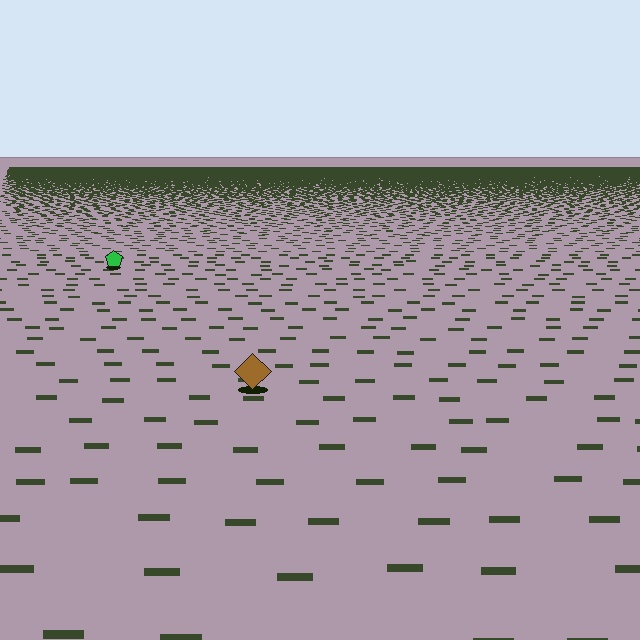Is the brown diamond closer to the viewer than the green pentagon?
Yes. The brown diamond is closer — you can tell from the texture gradient: the ground texture is coarser near it.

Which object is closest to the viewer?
The brown diamond is closest. The texture marks near it are larger and more spread out.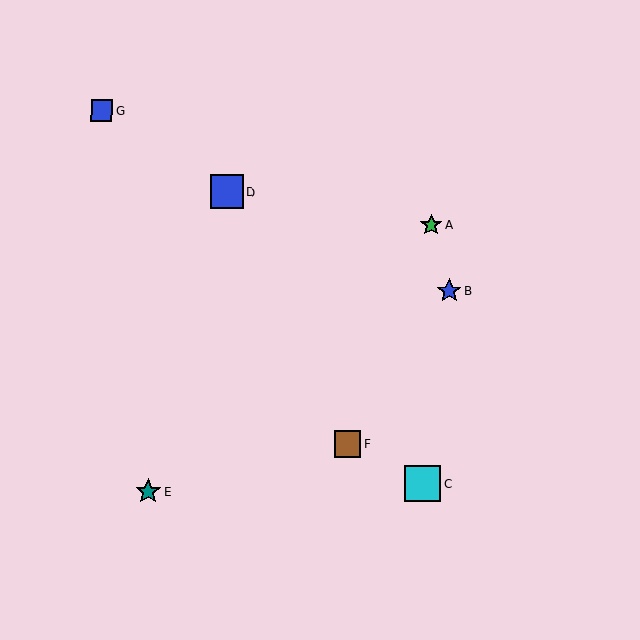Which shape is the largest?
The cyan square (labeled C) is the largest.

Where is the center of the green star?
The center of the green star is at (431, 225).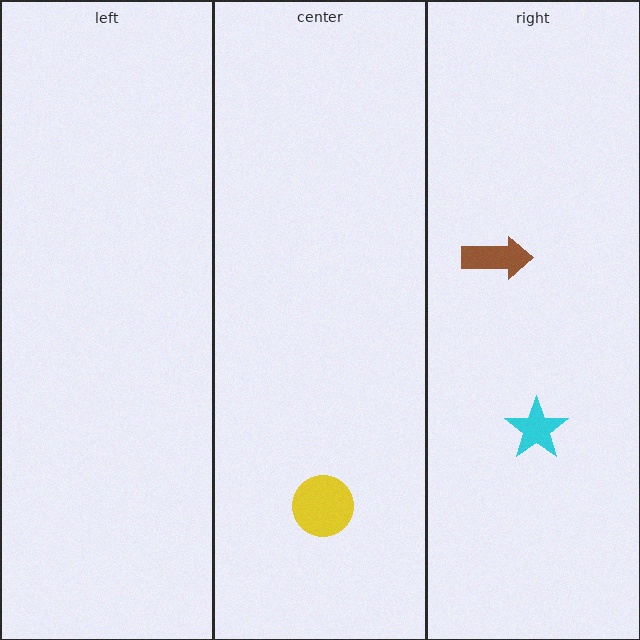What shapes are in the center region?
The yellow circle.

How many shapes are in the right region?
2.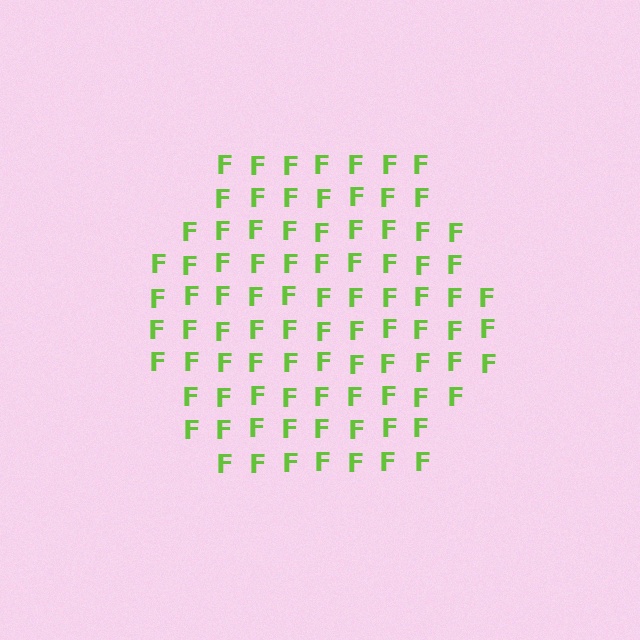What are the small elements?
The small elements are letter F's.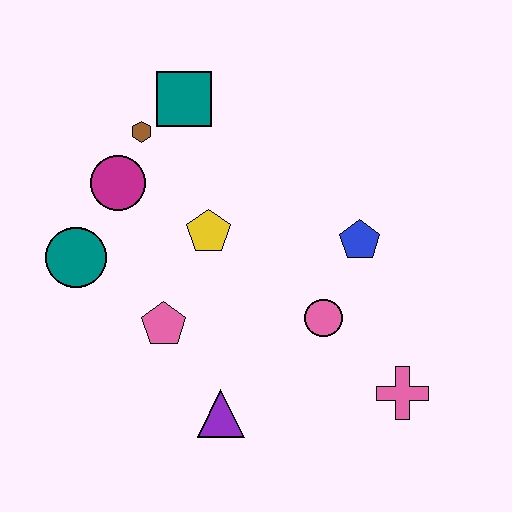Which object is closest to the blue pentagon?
The pink circle is closest to the blue pentagon.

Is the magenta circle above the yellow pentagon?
Yes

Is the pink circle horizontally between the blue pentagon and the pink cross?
No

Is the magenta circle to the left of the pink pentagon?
Yes